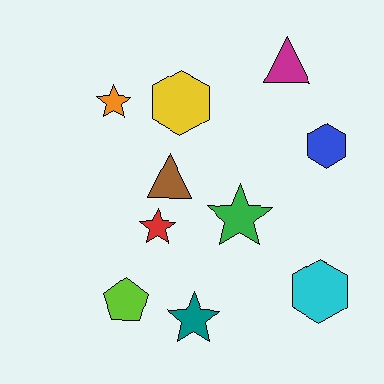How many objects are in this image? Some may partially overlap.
There are 10 objects.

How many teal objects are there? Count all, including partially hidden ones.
There is 1 teal object.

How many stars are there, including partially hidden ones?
There are 4 stars.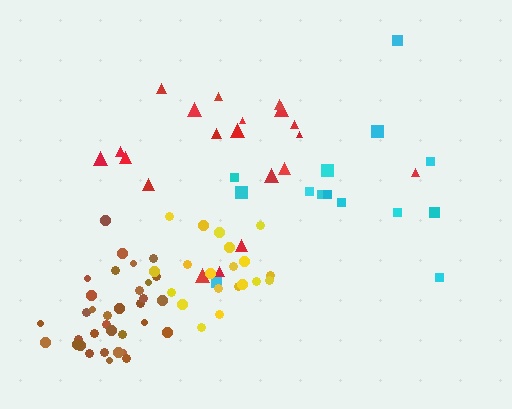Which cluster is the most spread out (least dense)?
Cyan.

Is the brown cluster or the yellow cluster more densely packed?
Brown.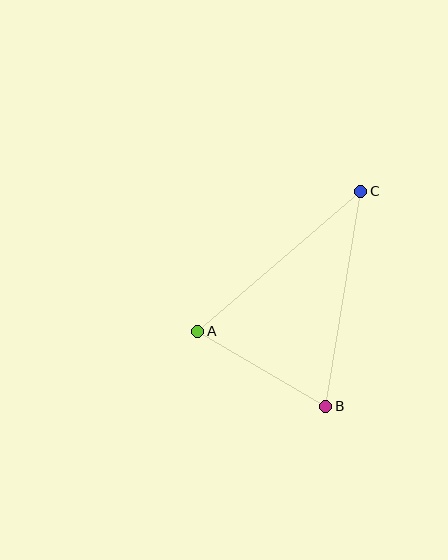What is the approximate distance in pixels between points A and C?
The distance between A and C is approximately 215 pixels.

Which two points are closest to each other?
Points A and B are closest to each other.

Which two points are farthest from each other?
Points B and C are farthest from each other.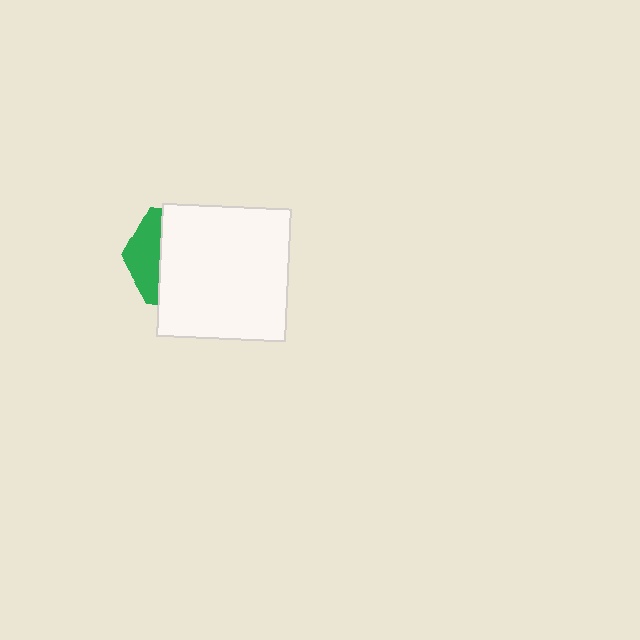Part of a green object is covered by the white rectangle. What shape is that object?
It is a hexagon.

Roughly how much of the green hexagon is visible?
A small part of it is visible (roughly 31%).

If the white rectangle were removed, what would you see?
You would see the complete green hexagon.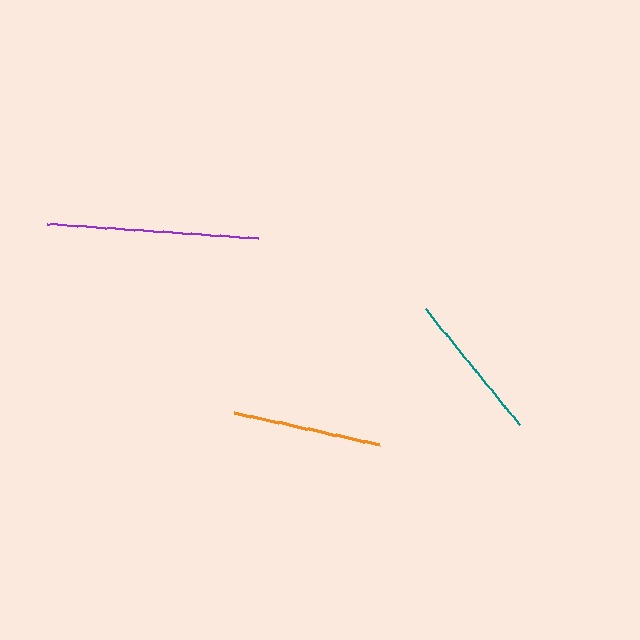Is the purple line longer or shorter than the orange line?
The purple line is longer than the orange line.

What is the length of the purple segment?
The purple segment is approximately 212 pixels long.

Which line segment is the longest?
The purple line is the longest at approximately 212 pixels.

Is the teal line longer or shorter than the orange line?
The teal line is longer than the orange line.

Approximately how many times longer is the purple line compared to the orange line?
The purple line is approximately 1.4 times the length of the orange line.